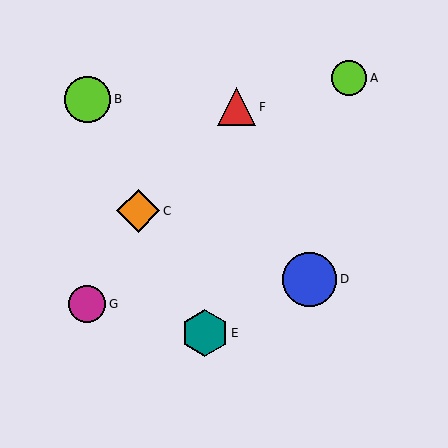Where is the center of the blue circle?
The center of the blue circle is at (310, 279).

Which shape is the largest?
The blue circle (labeled D) is the largest.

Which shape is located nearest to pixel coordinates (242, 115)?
The red triangle (labeled F) at (237, 107) is nearest to that location.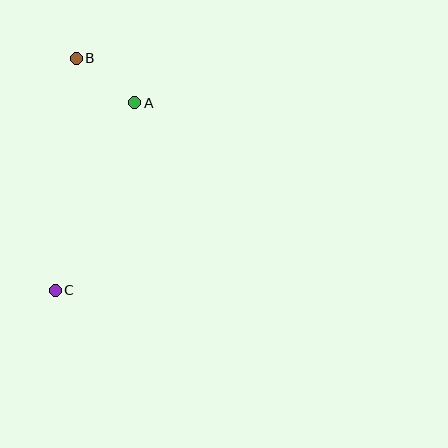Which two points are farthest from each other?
Points B and C are farthest from each other.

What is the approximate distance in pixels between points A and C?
The distance between A and C is approximately 204 pixels.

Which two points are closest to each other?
Points A and B are closest to each other.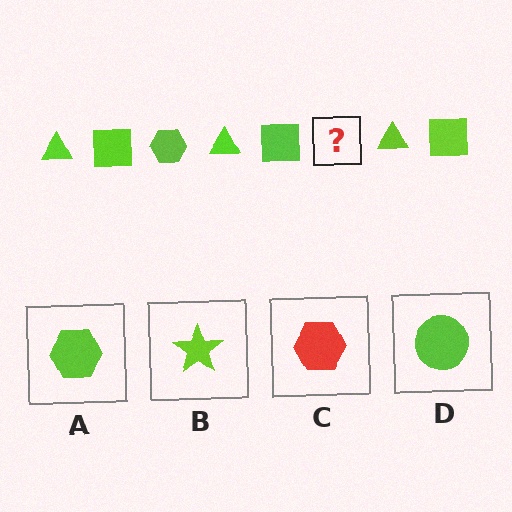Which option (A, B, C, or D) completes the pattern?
A.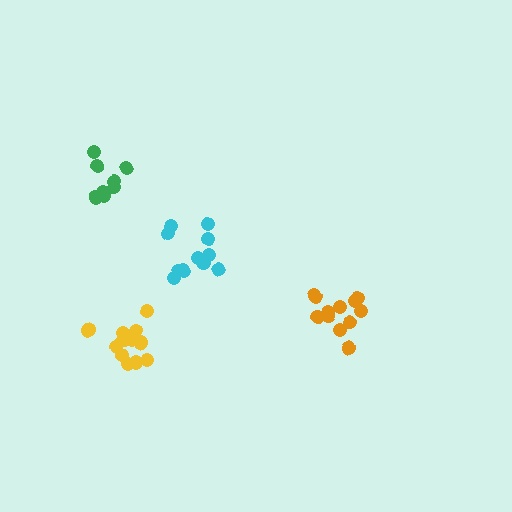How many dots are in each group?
Group 1: 11 dots, Group 2: 13 dots, Group 3: 8 dots, Group 4: 12 dots (44 total).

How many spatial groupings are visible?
There are 4 spatial groupings.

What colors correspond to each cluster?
The clusters are colored: cyan, yellow, green, orange.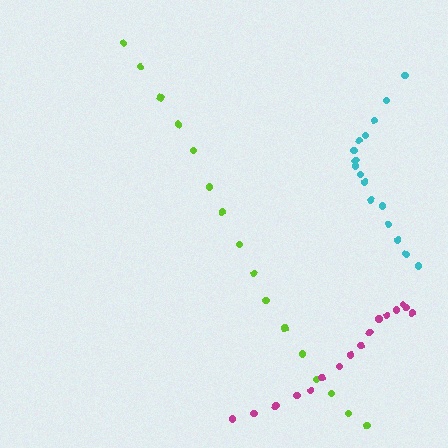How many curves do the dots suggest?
There are 3 distinct paths.